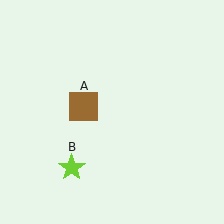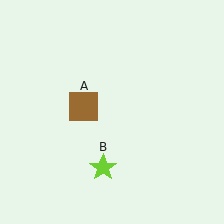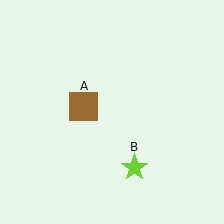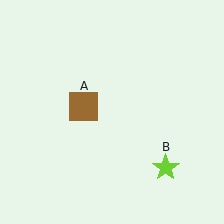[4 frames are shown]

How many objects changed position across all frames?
1 object changed position: lime star (object B).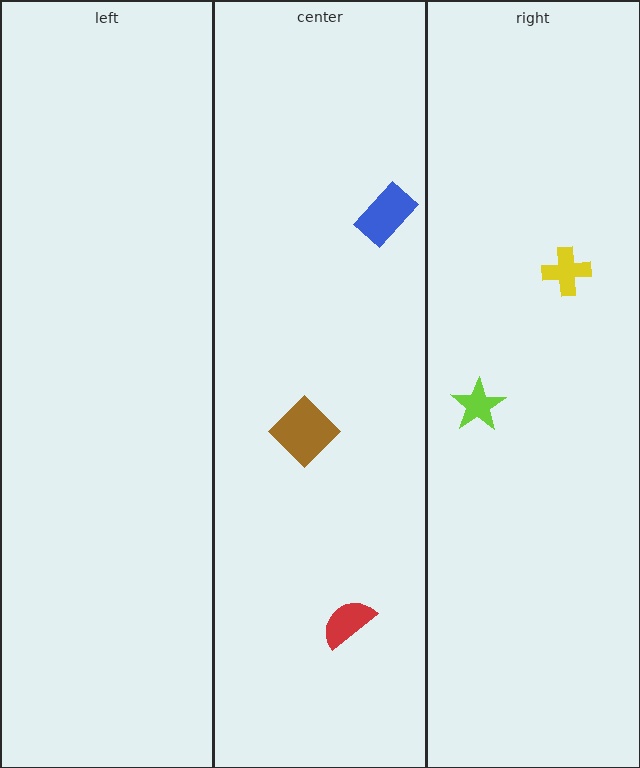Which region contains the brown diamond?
The center region.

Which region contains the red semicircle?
The center region.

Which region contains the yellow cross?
The right region.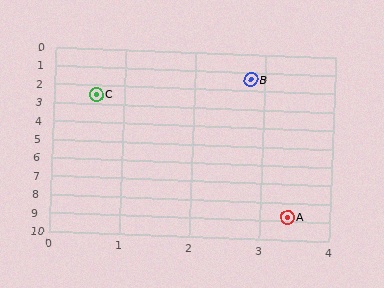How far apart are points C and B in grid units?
Points C and B are about 2.5 grid units apart.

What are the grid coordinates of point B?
Point B is at approximately (2.8, 1.4).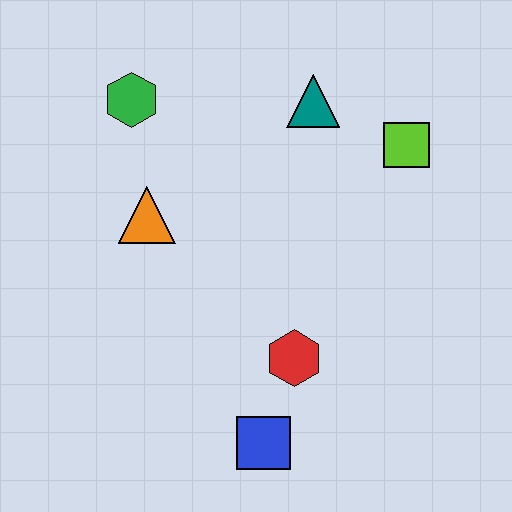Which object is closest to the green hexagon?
The orange triangle is closest to the green hexagon.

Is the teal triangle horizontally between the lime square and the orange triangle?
Yes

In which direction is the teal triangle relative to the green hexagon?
The teal triangle is to the right of the green hexagon.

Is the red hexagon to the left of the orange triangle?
No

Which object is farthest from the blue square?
The green hexagon is farthest from the blue square.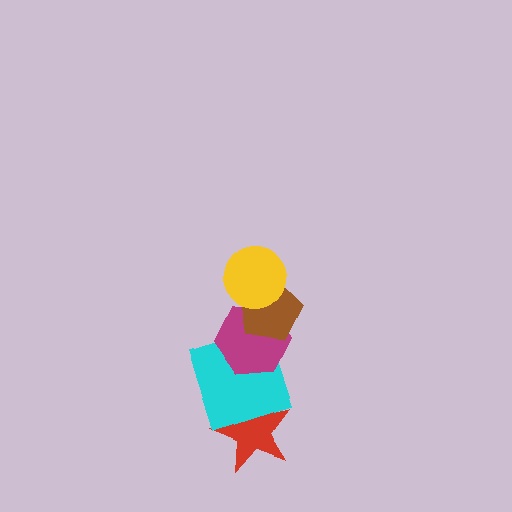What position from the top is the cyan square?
The cyan square is 4th from the top.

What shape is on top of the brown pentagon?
The yellow circle is on top of the brown pentagon.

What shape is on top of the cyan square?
The magenta hexagon is on top of the cyan square.